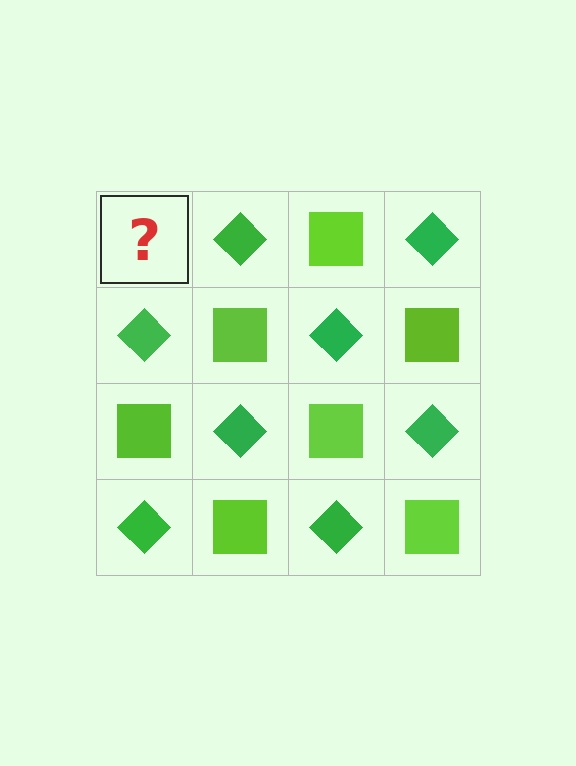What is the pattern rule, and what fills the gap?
The rule is that it alternates lime square and green diamond in a checkerboard pattern. The gap should be filled with a lime square.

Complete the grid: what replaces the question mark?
The question mark should be replaced with a lime square.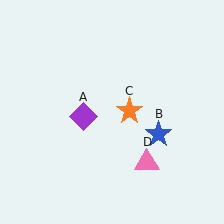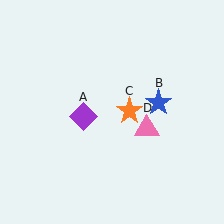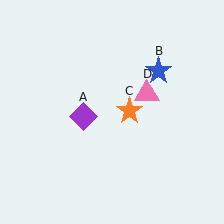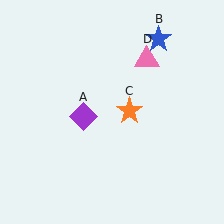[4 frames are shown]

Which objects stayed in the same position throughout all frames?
Purple diamond (object A) and orange star (object C) remained stationary.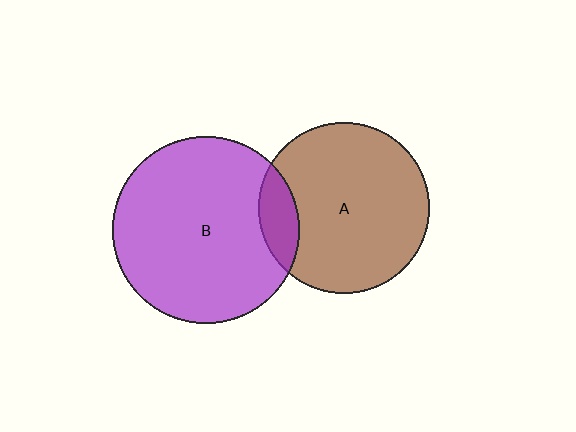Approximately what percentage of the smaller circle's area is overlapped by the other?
Approximately 15%.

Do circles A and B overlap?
Yes.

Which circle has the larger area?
Circle B (purple).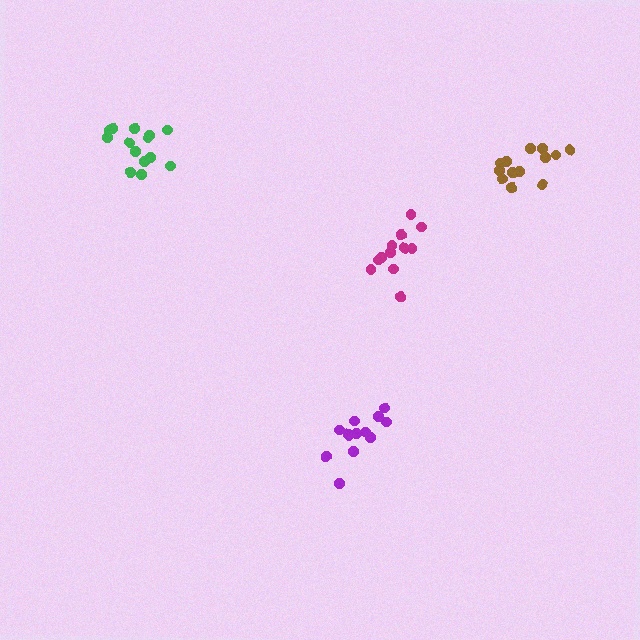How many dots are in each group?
Group 1: 13 dots, Group 2: 12 dots, Group 3: 14 dots, Group 4: 13 dots (52 total).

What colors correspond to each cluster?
The clusters are colored: purple, magenta, green, brown.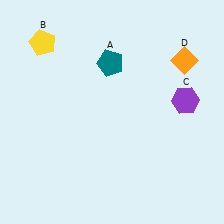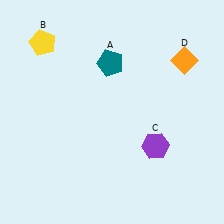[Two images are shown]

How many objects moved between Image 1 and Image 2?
1 object moved between the two images.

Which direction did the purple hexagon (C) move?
The purple hexagon (C) moved down.